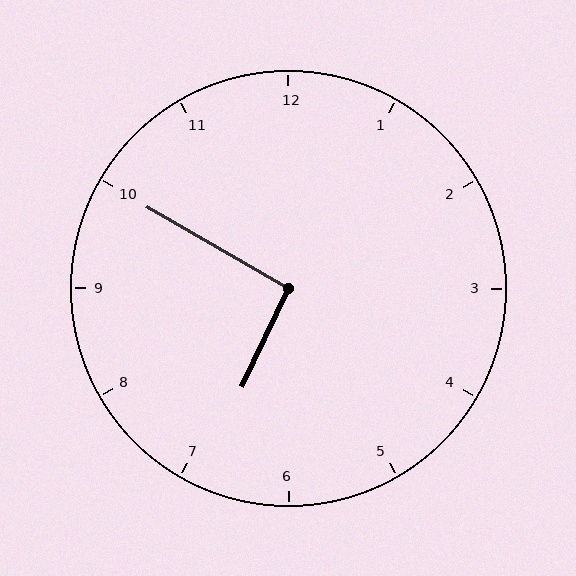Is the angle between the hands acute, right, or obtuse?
It is right.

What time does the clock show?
6:50.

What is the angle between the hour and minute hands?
Approximately 95 degrees.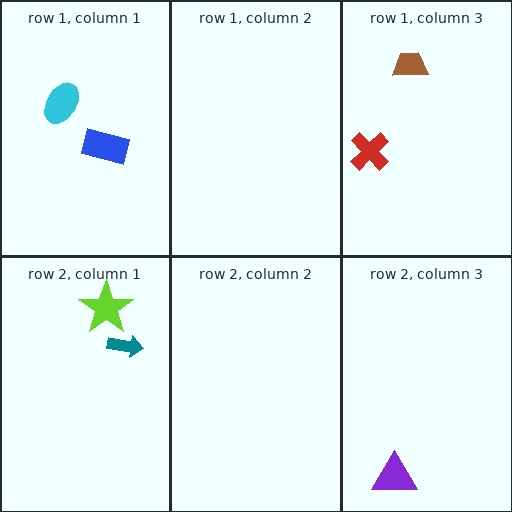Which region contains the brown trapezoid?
The row 1, column 3 region.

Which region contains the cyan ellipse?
The row 1, column 1 region.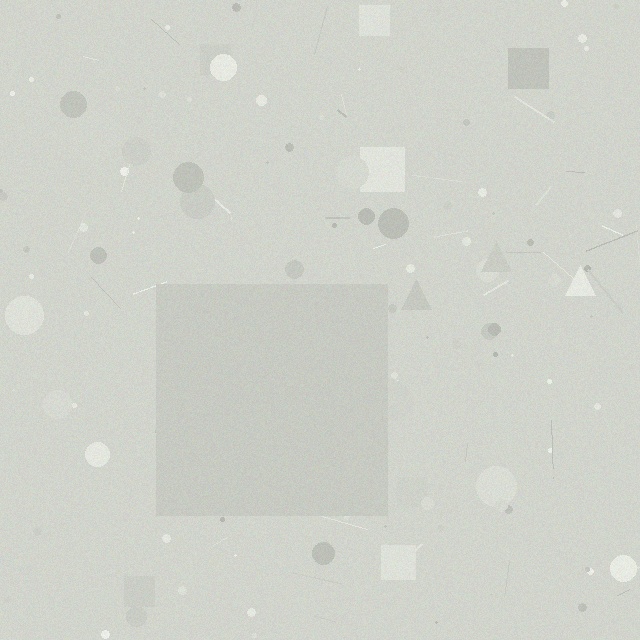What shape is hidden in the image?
A square is hidden in the image.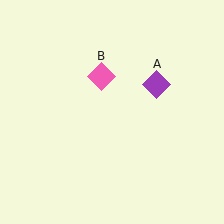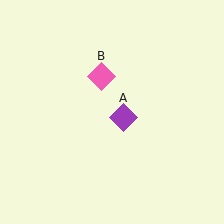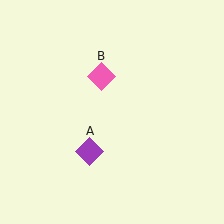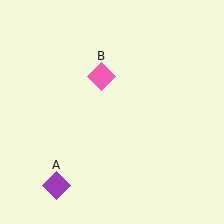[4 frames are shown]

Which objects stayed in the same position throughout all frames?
Pink diamond (object B) remained stationary.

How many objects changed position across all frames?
1 object changed position: purple diamond (object A).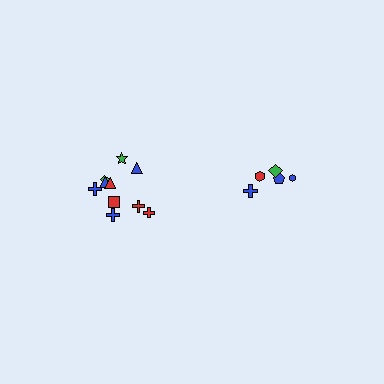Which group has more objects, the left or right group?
The left group.